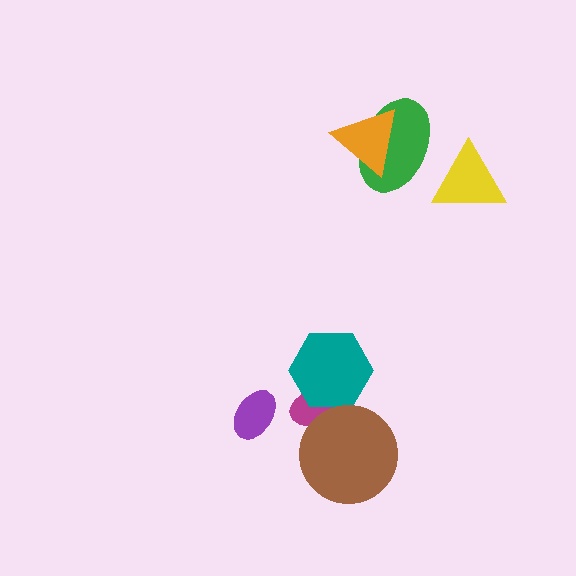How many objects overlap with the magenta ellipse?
2 objects overlap with the magenta ellipse.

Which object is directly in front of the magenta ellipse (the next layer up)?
The teal hexagon is directly in front of the magenta ellipse.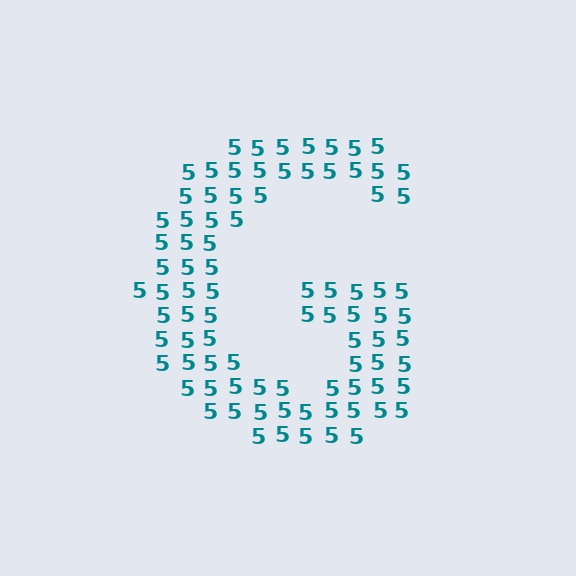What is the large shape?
The large shape is the letter G.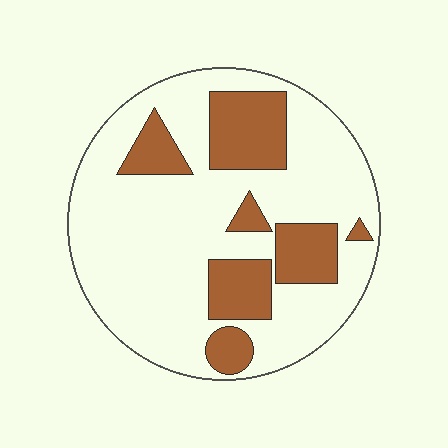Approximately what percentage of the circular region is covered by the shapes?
Approximately 25%.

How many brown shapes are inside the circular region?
7.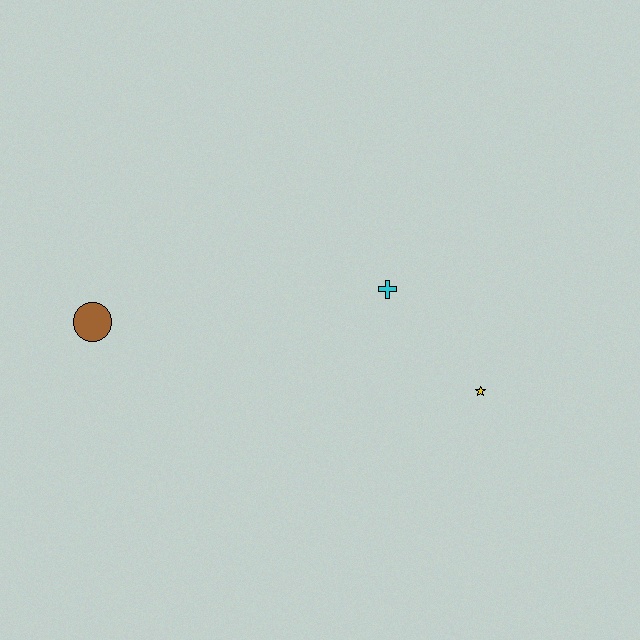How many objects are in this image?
There are 3 objects.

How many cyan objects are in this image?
There is 1 cyan object.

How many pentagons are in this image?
There are no pentagons.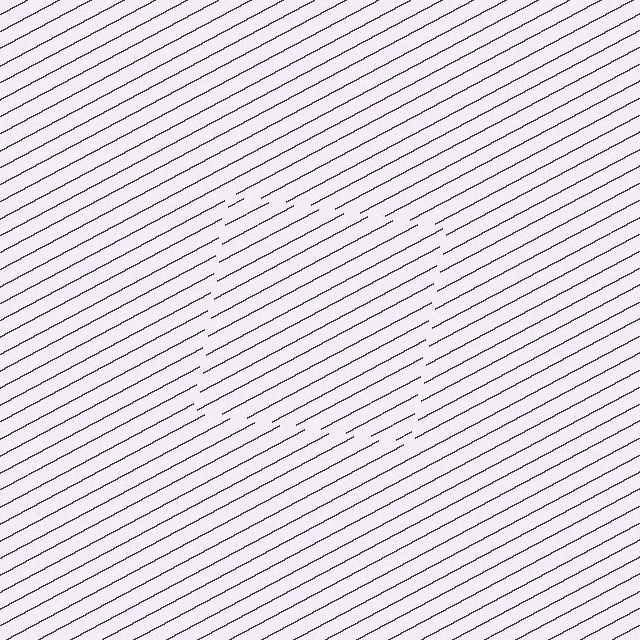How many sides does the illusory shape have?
4 sides — the line-ends trace a square.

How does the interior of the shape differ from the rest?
The interior of the shape contains the same grating, shifted by half a period — the contour is defined by the phase discontinuity where line-ends from the inner and outer gratings abut.